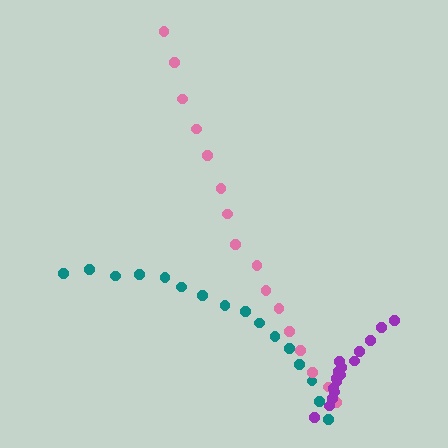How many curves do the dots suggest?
There are 3 distinct paths.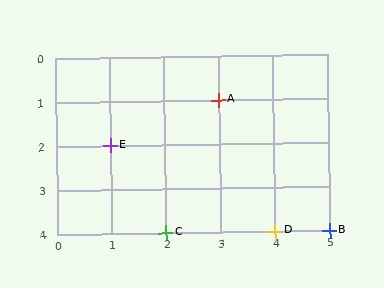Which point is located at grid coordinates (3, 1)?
Point A is at (3, 1).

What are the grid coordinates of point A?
Point A is at grid coordinates (3, 1).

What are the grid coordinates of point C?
Point C is at grid coordinates (2, 4).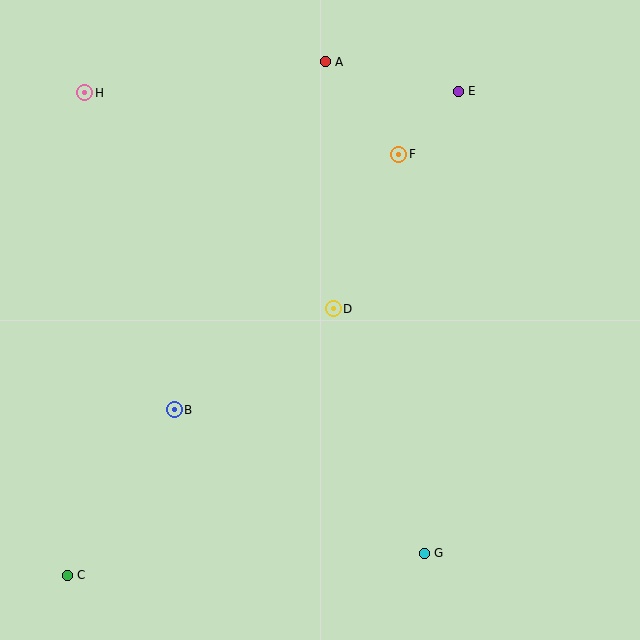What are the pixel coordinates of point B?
Point B is at (174, 410).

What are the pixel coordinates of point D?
Point D is at (333, 309).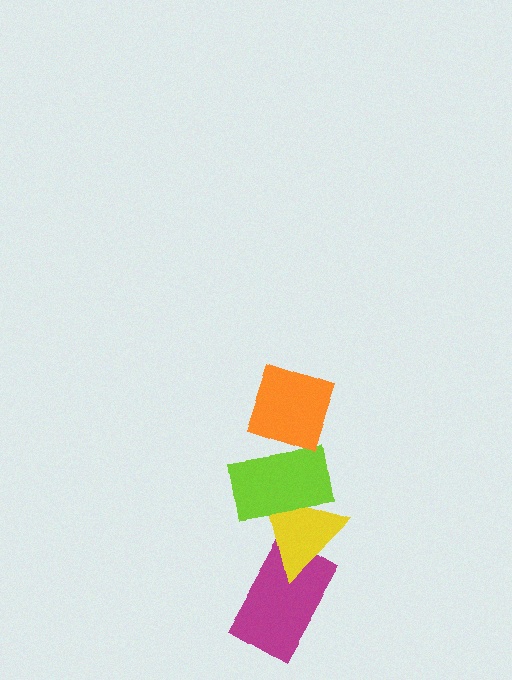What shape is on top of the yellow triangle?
The lime rectangle is on top of the yellow triangle.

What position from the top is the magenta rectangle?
The magenta rectangle is 4th from the top.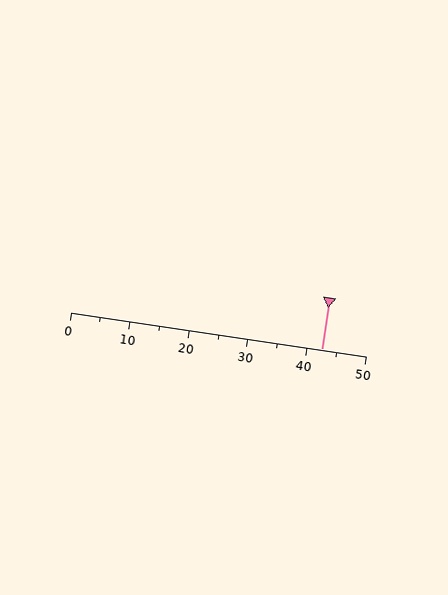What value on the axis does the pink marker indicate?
The marker indicates approximately 42.5.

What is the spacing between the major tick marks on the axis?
The major ticks are spaced 10 apart.